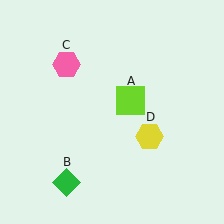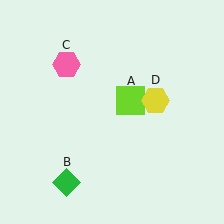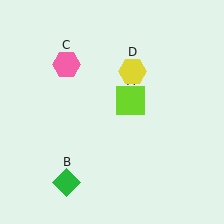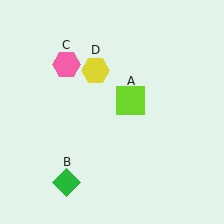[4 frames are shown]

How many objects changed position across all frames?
1 object changed position: yellow hexagon (object D).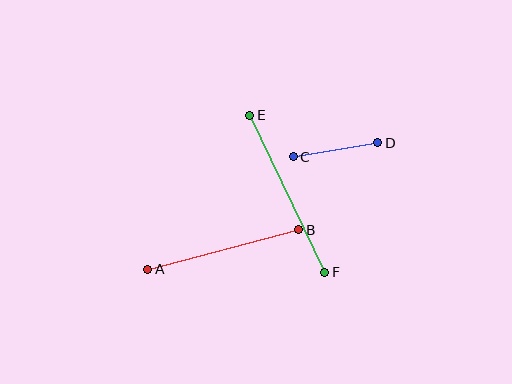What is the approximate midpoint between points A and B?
The midpoint is at approximately (223, 250) pixels.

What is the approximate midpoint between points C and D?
The midpoint is at approximately (335, 150) pixels.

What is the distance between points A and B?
The distance is approximately 156 pixels.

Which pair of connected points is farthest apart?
Points E and F are farthest apart.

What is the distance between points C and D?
The distance is approximately 86 pixels.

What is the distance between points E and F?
The distance is approximately 174 pixels.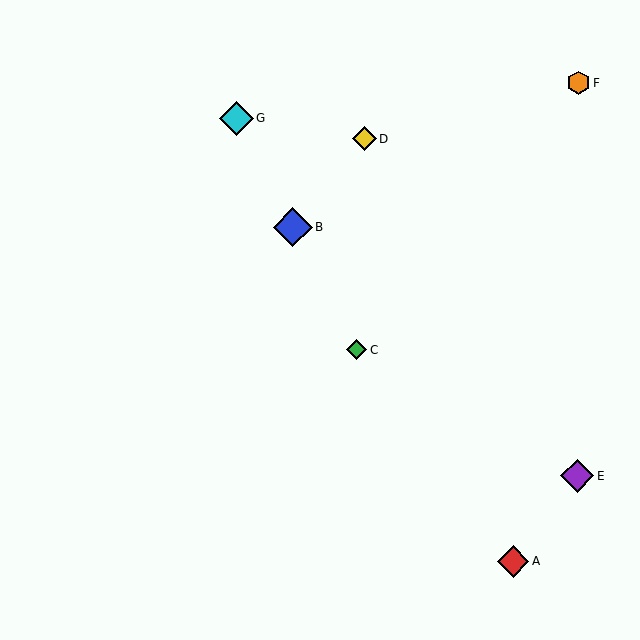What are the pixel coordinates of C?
Object C is at (357, 350).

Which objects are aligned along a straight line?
Objects B, C, G are aligned along a straight line.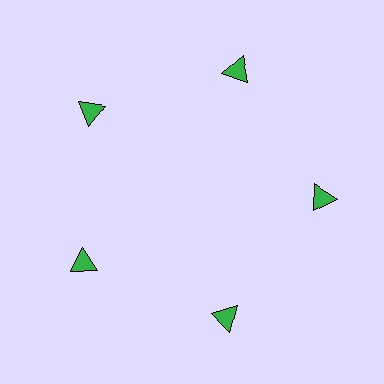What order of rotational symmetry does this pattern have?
This pattern has 5-fold rotational symmetry.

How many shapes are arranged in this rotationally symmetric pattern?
There are 5 shapes, arranged in 5 groups of 1.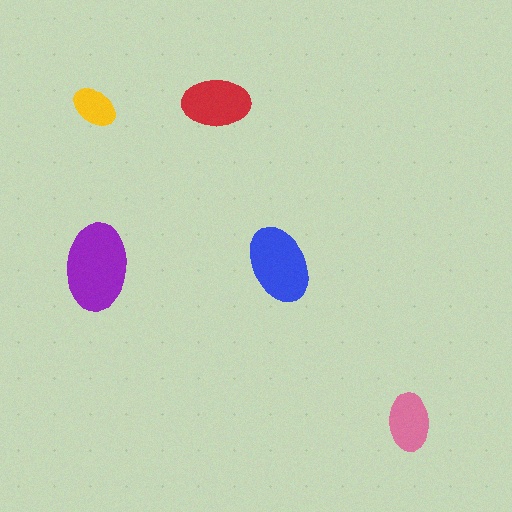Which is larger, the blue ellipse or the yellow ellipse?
The blue one.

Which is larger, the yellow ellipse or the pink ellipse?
The pink one.